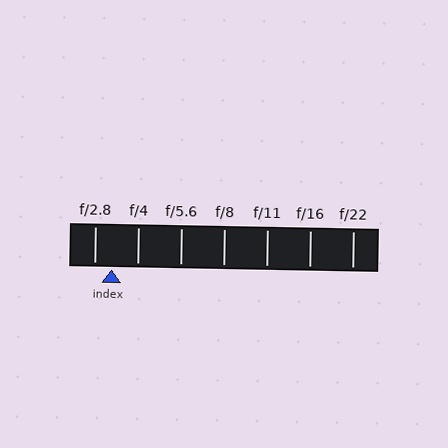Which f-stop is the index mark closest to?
The index mark is closest to f/2.8.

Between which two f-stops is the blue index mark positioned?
The index mark is between f/2.8 and f/4.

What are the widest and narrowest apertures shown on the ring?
The widest aperture shown is f/2.8 and the narrowest is f/22.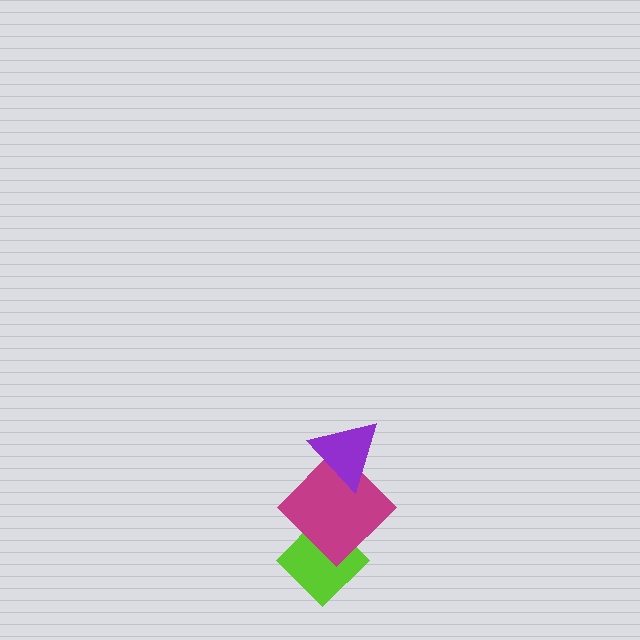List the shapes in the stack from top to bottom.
From top to bottom: the purple triangle, the magenta diamond, the lime diamond.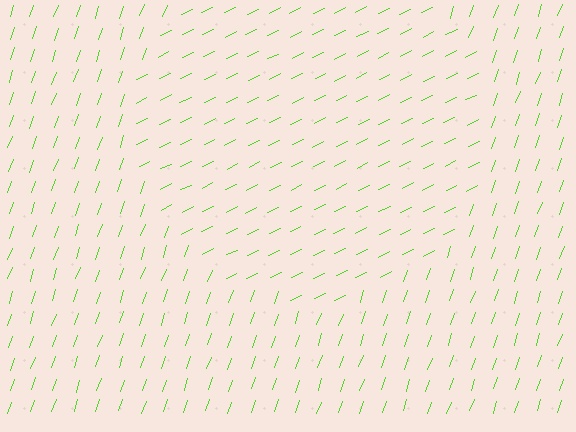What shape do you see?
I see a circle.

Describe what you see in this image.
The image is filled with small lime line segments. A circle region in the image has lines oriented differently from the surrounding lines, creating a visible texture boundary.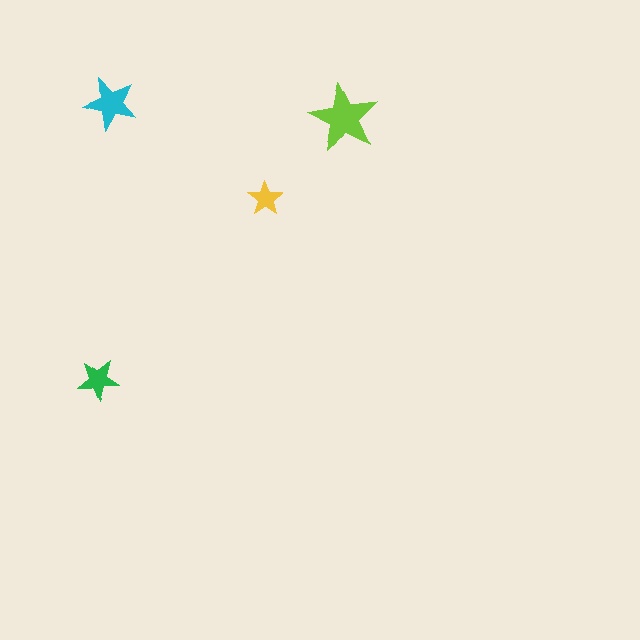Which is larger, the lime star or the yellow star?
The lime one.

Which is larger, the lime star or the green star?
The lime one.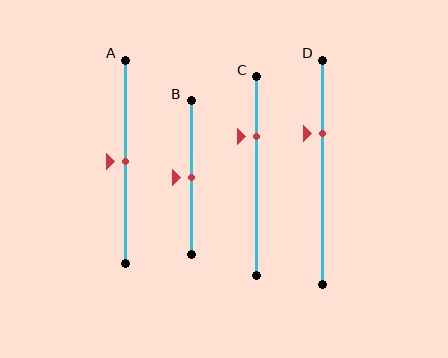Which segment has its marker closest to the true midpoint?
Segment A has its marker closest to the true midpoint.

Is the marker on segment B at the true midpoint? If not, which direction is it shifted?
Yes, the marker on segment B is at the true midpoint.